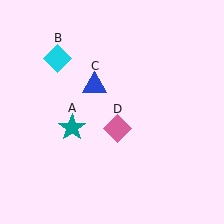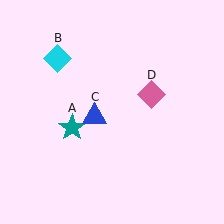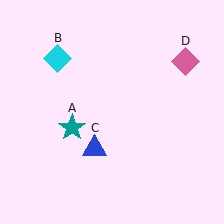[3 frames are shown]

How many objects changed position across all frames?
2 objects changed position: blue triangle (object C), pink diamond (object D).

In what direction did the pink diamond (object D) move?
The pink diamond (object D) moved up and to the right.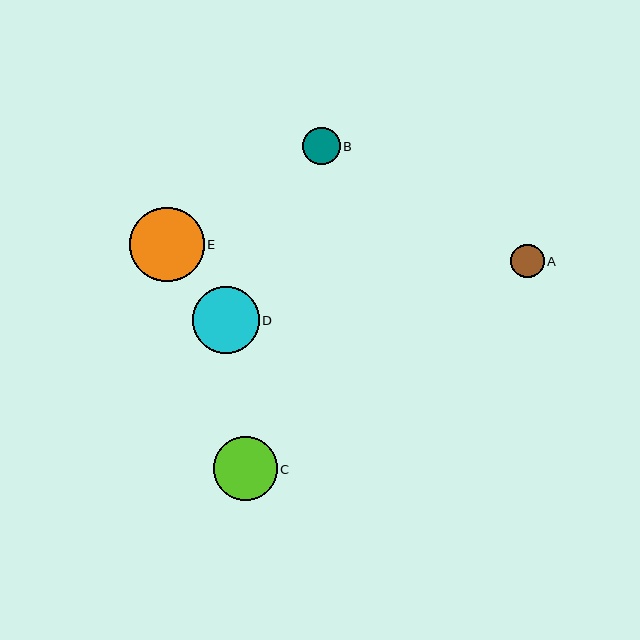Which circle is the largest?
Circle E is the largest with a size of approximately 74 pixels.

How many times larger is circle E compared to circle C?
Circle E is approximately 1.2 times the size of circle C.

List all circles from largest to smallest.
From largest to smallest: E, D, C, B, A.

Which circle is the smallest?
Circle A is the smallest with a size of approximately 33 pixels.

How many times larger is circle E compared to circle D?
Circle E is approximately 1.1 times the size of circle D.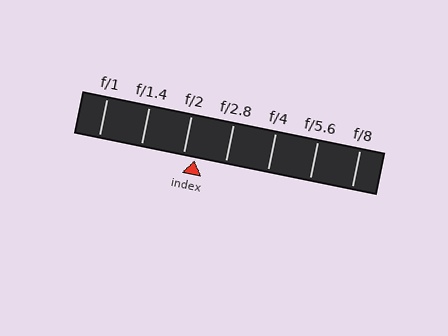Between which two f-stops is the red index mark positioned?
The index mark is between f/2 and f/2.8.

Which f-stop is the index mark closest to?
The index mark is closest to f/2.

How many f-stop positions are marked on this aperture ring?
There are 7 f-stop positions marked.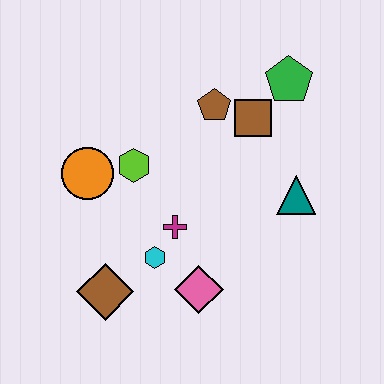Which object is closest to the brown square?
The brown pentagon is closest to the brown square.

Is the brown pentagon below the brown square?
No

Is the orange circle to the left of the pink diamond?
Yes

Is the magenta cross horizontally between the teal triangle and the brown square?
No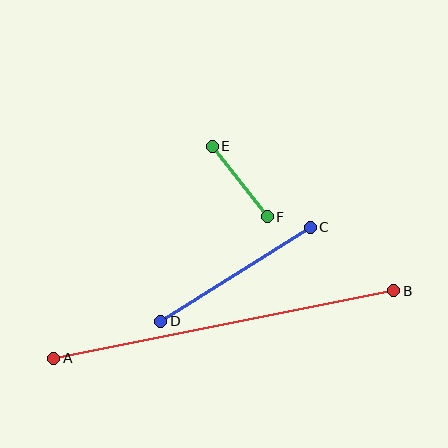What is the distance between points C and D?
The distance is approximately 177 pixels.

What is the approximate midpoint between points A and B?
The midpoint is at approximately (224, 325) pixels.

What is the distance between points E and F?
The distance is approximately 89 pixels.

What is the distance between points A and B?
The distance is approximately 346 pixels.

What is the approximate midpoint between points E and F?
The midpoint is at approximately (240, 181) pixels.